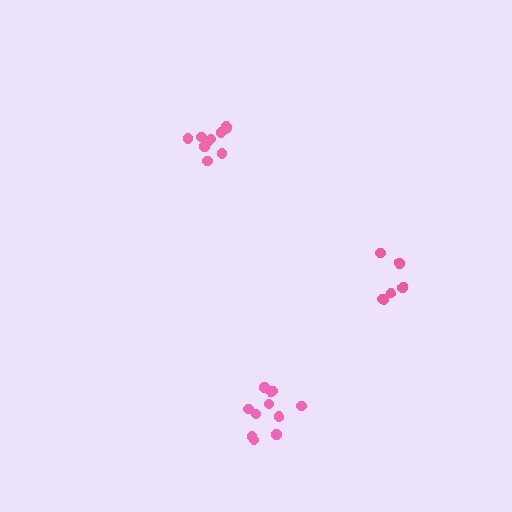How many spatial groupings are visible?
There are 3 spatial groupings.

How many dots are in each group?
Group 1: 10 dots, Group 2: 6 dots, Group 3: 11 dots (27 total).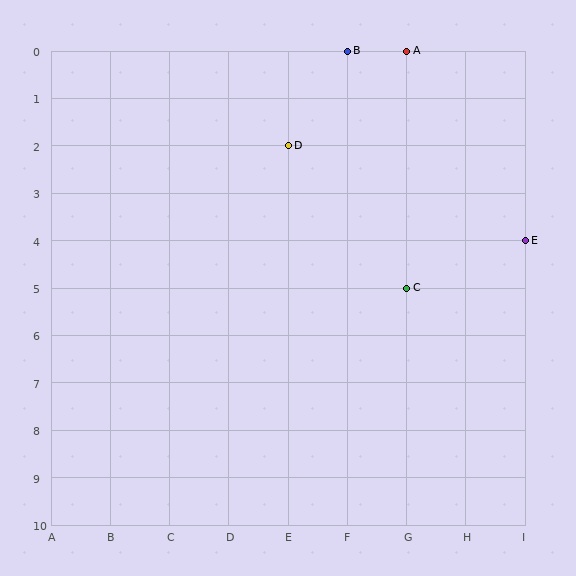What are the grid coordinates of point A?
Point A is at grid coordinates (G, 0).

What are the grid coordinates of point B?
Point B is at grid coordinates (F, 0).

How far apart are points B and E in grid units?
Points B and E are 3 columns and 4 rows apart (about 5.0 grid units diagonally).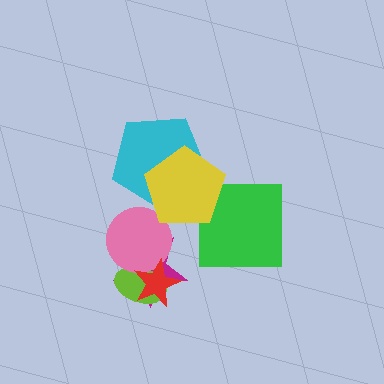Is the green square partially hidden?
Yes, it is partially covered by another shape.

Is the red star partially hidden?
No, no other shape covers it.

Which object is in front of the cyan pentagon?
The yellow pentagon is in front of the cyan pentagon.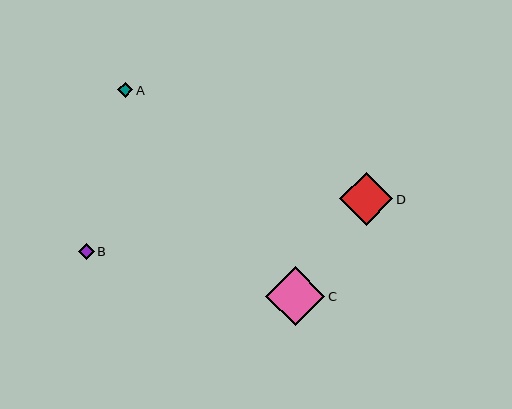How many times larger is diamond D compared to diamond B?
Diamond D is approximately 3.3 times the size of diamond B.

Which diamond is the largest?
Diamond C is the largest with a size of approximately 59 pixels.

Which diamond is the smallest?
Diamond A is the smallest with a size of approximately 15 pixels.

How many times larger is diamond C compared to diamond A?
Diamond C is approximately 3.8 times the size of diamond A.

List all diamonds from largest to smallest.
From largest to smallest: C, D, B, A.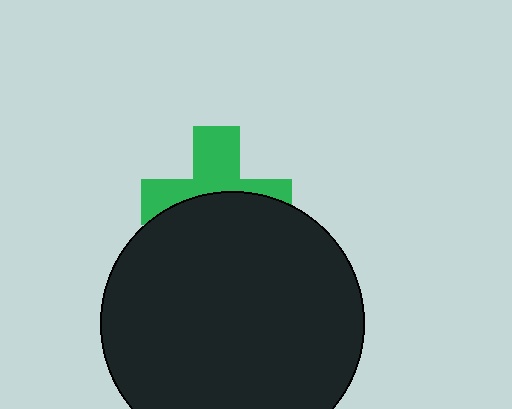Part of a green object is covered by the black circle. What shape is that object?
It is a cross.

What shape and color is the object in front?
The object in front is a black circle.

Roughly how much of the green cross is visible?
About half of it is visible (roughly 47%).